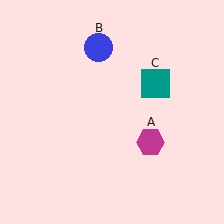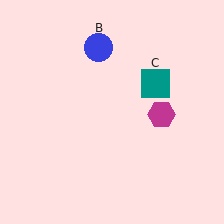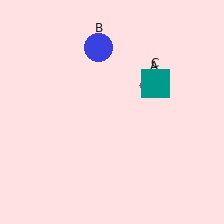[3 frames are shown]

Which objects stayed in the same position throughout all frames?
Blue circle (object B) and teal square (object C) remained stationary.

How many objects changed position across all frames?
1 object changed position: magenta hexagon (object A).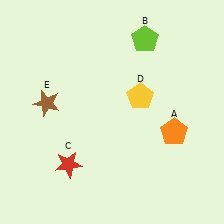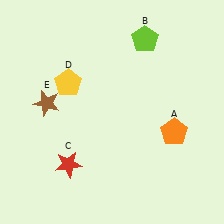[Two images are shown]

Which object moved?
The yellow pentagon (D) moved left.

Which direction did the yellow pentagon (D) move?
The yellow pentagon (D) moved left.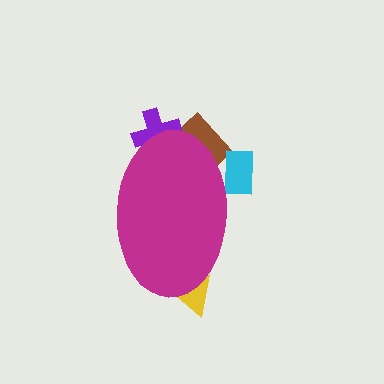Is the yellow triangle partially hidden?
Yes, the yellow triangle is partially hidden behind the magenta ellipse.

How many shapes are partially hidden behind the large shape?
4 shapes are partially hidden.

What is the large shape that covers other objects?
A magenta ellipse.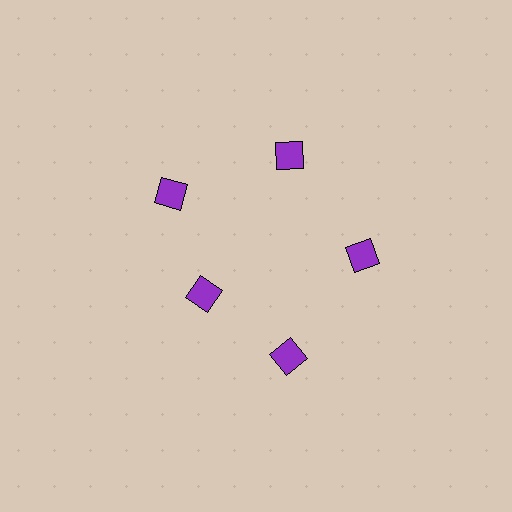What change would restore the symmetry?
The symmetry would be restored by moving it outward, back onto the ring so that all 5 diamonds sit at equal angles and equal distance from the center.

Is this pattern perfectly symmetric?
No. The 5 purple diamonds are arranged in a ring, but one element near the 8 o'clock position is pulled inward toward the center, breaking the 5-fold rotational symmetry.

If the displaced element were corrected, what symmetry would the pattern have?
It would have 5-fold rotational symmetry — the pattern would map onto itself every 72 degrees.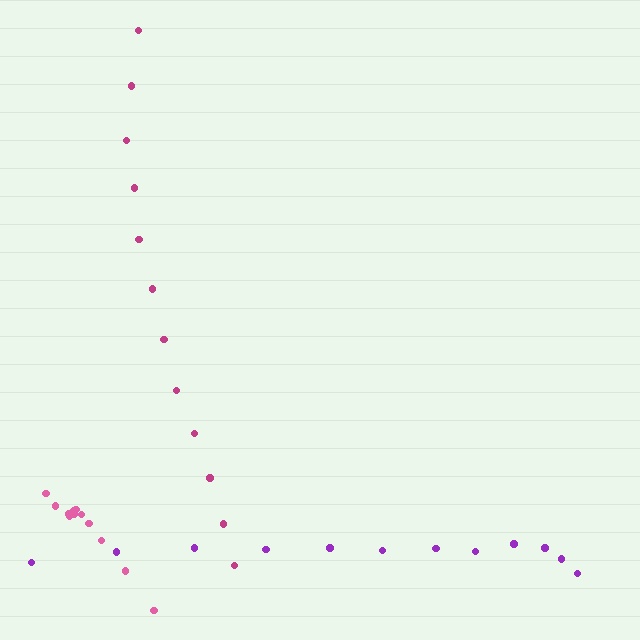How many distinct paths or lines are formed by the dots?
There are 3 distinct paths.